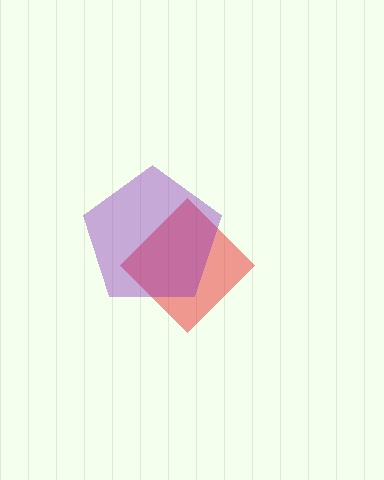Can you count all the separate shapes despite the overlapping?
Yes, there are 2 separate shapes.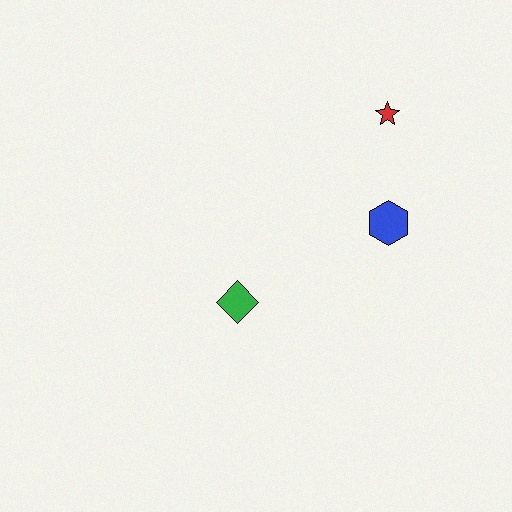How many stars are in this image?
There is 1 star.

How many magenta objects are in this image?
There are no magenta objects.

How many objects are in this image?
There are 3 objects.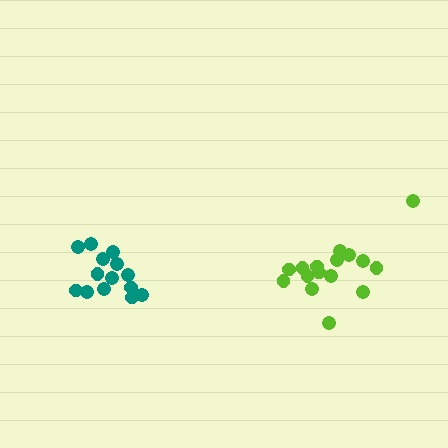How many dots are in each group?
Group 1: 14 dots, Group 2: 16 dots (30 total).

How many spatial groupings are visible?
There are 2 spatial groupings.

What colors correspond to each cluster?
The clusters are colored: teal, lime.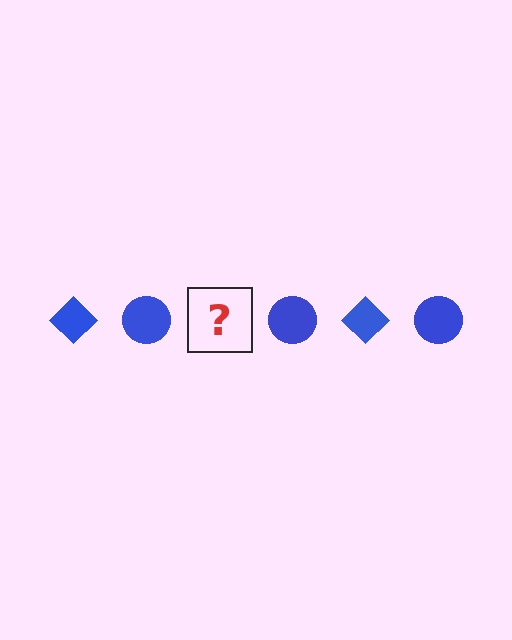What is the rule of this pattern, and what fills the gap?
The rule is that the pattern cycles through diamond, circle shapes in blue. The gap should be filled with a blue diamond.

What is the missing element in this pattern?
The missing element is a blue diamond.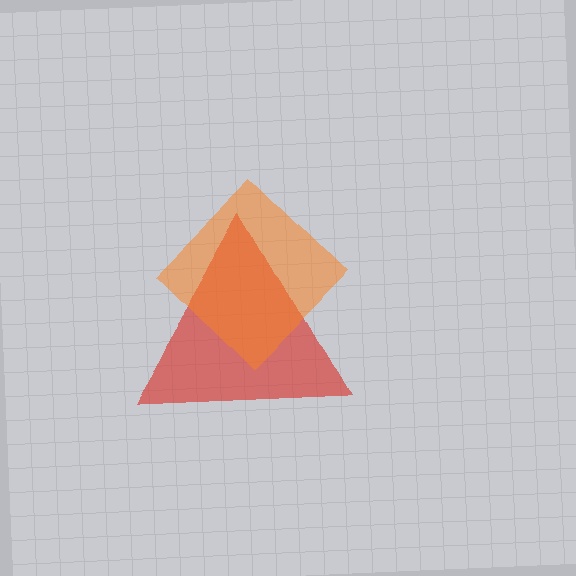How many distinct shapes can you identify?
There are 2 distinct shapes: a red triangle, an orange diamond.